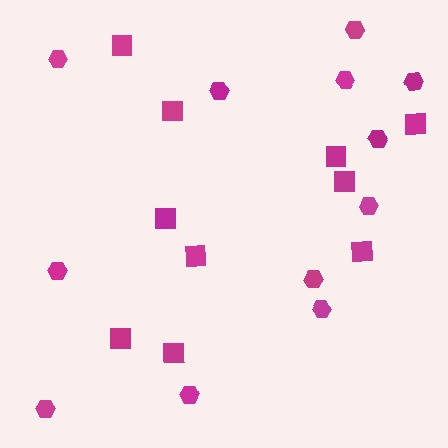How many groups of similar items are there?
There are 2 groups: one group of squares (10) and one group of hexagons (12).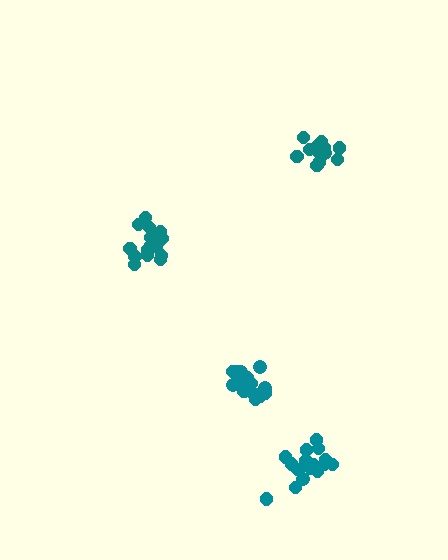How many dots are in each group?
Group 1: 12 dots, Group 2: 17 dots, Group 3: 18 dots, Group 4: 16 dots (63 total).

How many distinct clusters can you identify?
There are 4 distinct clusters.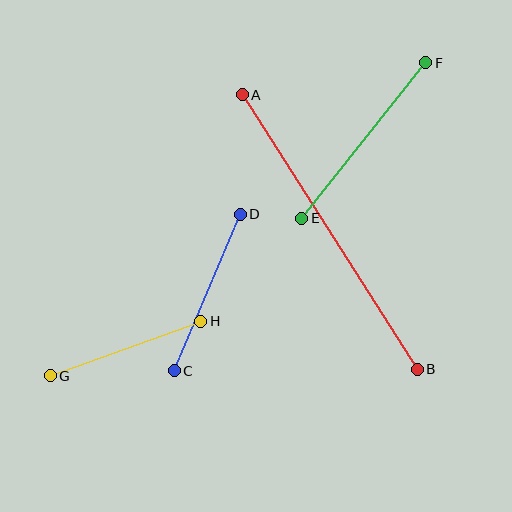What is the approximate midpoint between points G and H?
The midpoint is at approximately (125, 349) pixels.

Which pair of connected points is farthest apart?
Points A and B are farthest apart.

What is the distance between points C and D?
The distance is approximately 170 pixels.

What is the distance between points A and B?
The distance is approximately 325 pixels.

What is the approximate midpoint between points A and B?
The midpoint is at approximately (330, 232) pixels.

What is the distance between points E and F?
The distance is approximately 199 pixels.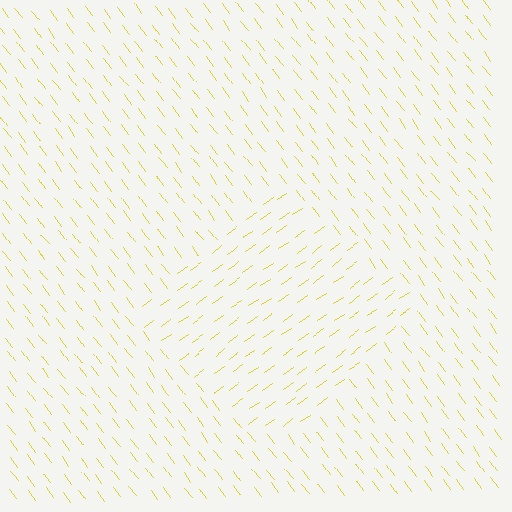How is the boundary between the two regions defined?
The boundary is defined purely by a change in line orientation (approximately 89 degrees difference). All lines are the same color and thickness.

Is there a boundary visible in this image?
Yes, there is a texture boundary formed by a change in line orientation.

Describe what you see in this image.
The image is filled with small yellow line segments. A diamond region in the image has lines oriented differently from the surrounding lines, creating a visible texture boundary.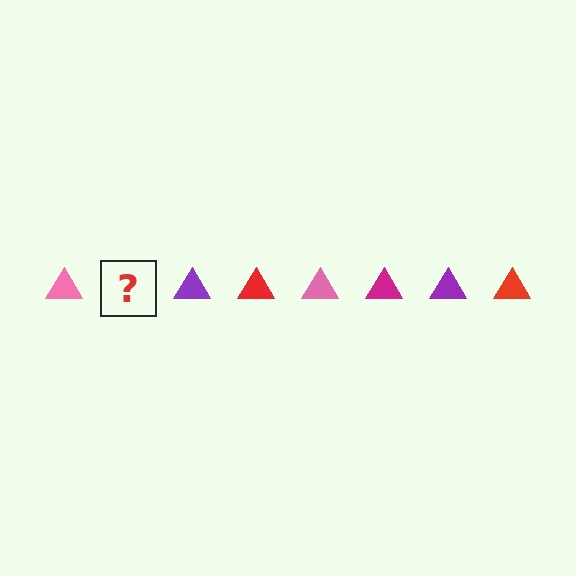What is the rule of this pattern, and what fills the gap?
The rule is that the pattern cycles through pink, magenta, purple, red triangles. The gap should be filled with a magenta triangle.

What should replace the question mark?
The question mark should be replaced with a magenta triangle.